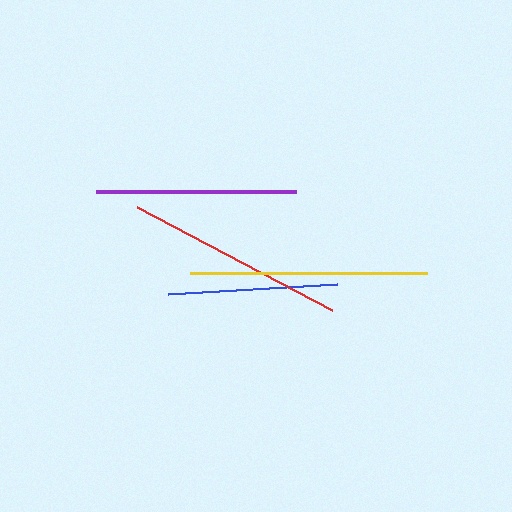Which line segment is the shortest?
The blue line is the shortest at approximately 169 pixels.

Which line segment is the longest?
The yellow line is the longest at approximately 237 pixels.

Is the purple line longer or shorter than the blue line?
The purple line is longer than the blue line.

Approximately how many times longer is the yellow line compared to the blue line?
The yellow line is approximately 1.4 times the length of the blue line.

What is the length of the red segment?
The red segment is approximately 220 pixels long.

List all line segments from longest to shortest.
From longest to shortest: yellow, red, purple, blue.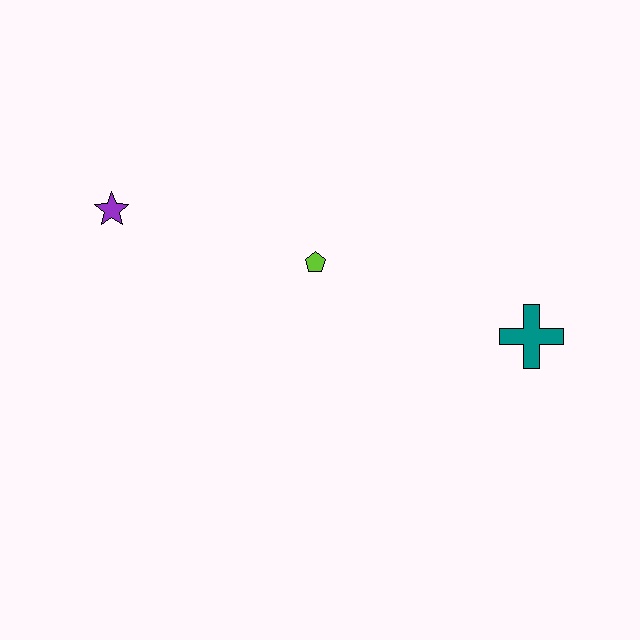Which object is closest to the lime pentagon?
The purple star is closest to the lime pentagon.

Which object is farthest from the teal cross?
The purple star is farthest from the teal cross.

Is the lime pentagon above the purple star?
No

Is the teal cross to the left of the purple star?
No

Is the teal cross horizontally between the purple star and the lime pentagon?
No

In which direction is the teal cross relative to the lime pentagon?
The teal cross is to the right of the lime pentagon.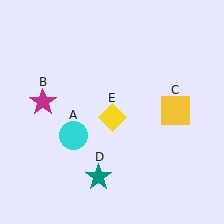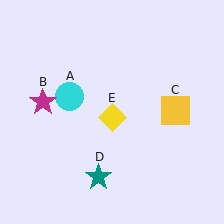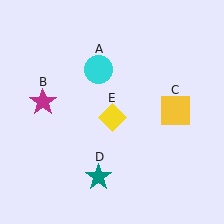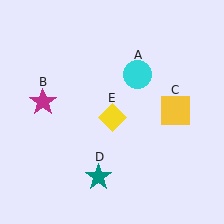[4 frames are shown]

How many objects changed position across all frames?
1 object changed position: cyan circle (object A).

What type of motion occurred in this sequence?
The cyan circle (object A) rotated clockwise around the center of the scene.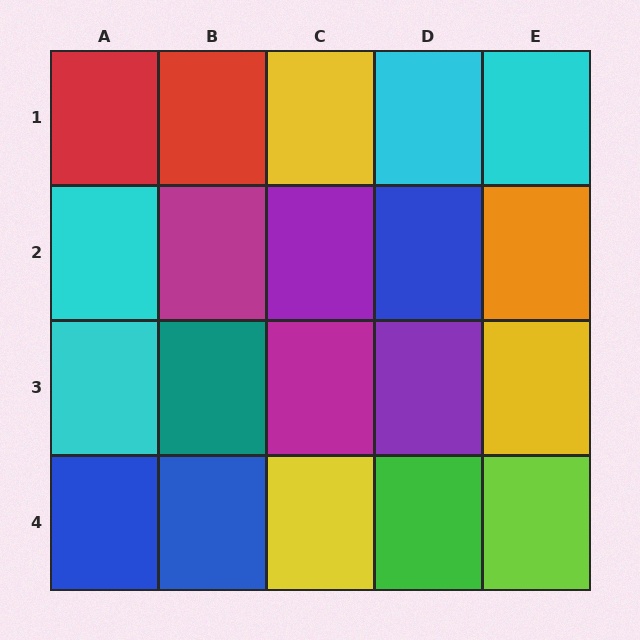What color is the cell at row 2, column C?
Purple.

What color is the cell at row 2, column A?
Cyan.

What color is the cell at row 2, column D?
Blue.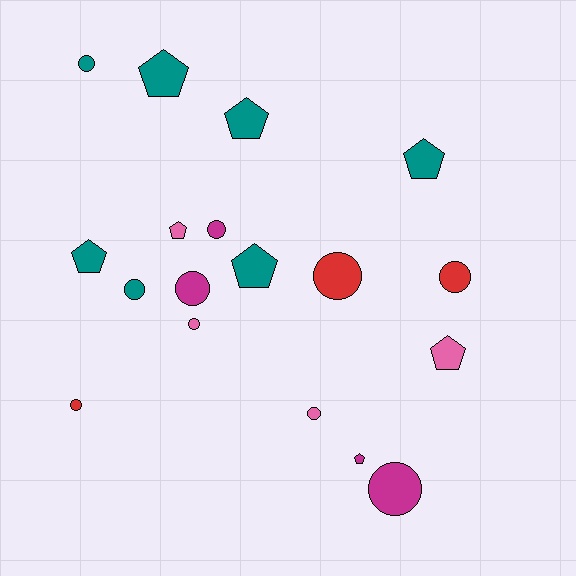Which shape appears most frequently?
Circle, with 10 objects.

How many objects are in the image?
There are 18 objects.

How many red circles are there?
There are 3 red circles.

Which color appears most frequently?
Teal, with 7 objects.